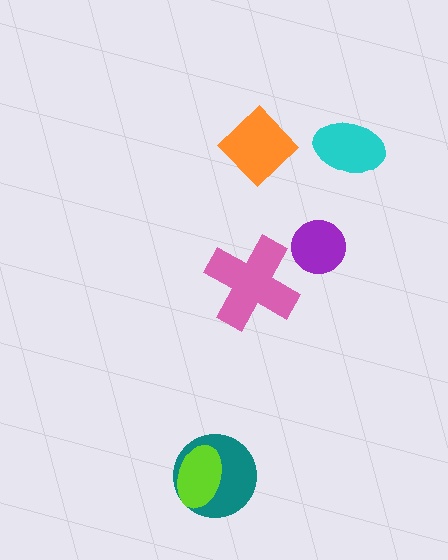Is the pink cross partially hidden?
No, no other shape covers it.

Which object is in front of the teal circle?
The lime ellipse is in front of the teal circle.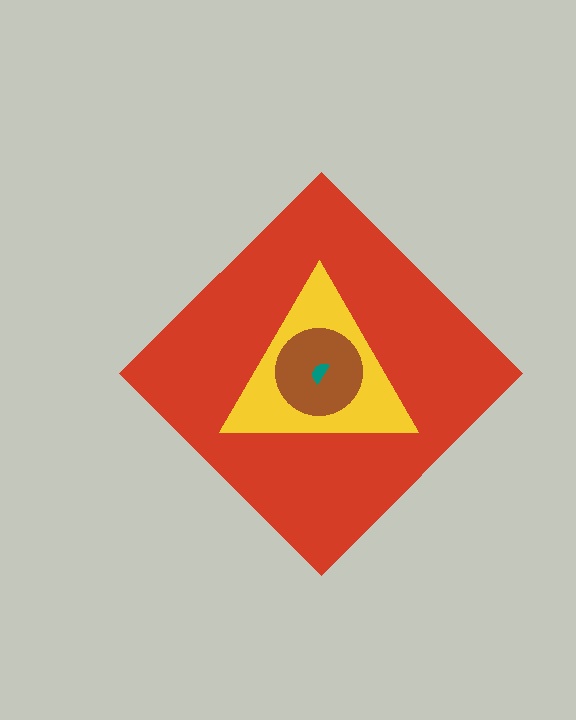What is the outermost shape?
The red diamond.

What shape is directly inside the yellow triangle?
The brown circle.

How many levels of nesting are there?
4.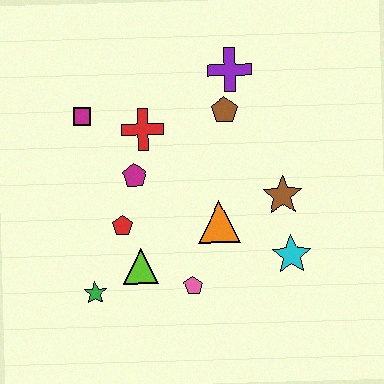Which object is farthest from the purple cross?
The green star is farthest from the purple cross.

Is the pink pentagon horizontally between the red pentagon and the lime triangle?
No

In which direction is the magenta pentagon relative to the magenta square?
The magenta pentagon is below the magenta square.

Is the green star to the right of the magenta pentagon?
No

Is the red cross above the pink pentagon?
Yes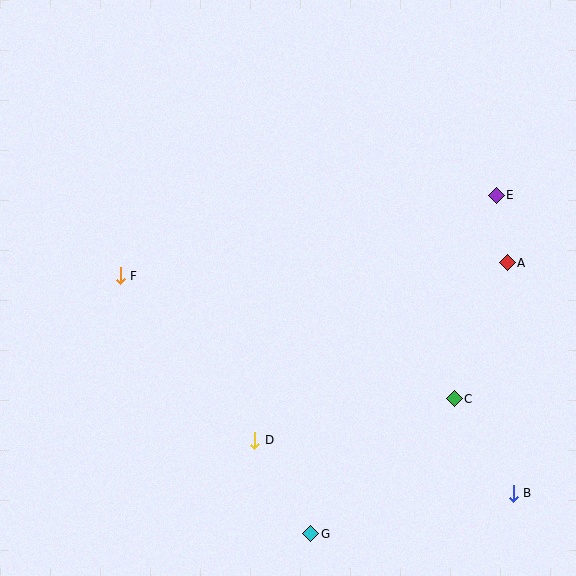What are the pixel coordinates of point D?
Point D is at (255, 440).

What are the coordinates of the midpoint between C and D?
The midpoint between C and D is at (354, 420).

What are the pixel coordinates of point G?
Point G is at (311, 534).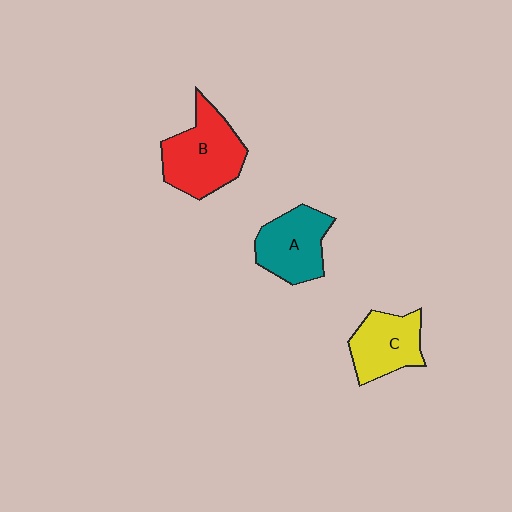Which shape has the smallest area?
Shape C (yellow).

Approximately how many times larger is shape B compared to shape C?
Approximately 1.3 times.